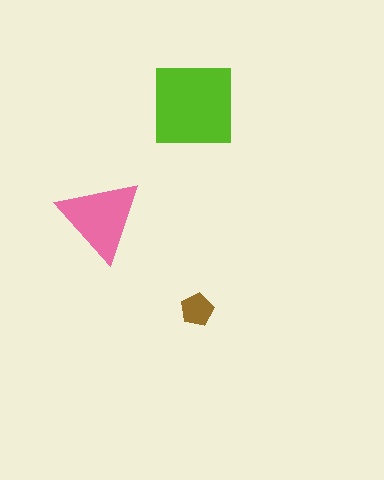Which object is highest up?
The lime square is topmost.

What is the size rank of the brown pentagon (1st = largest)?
3rd.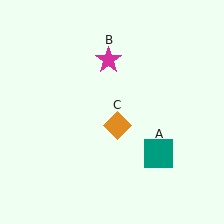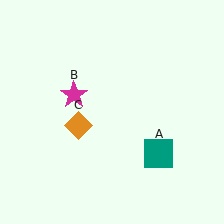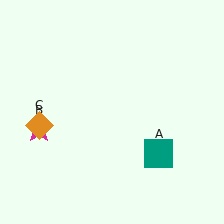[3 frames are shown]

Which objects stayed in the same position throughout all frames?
Teal square (object A) remained stationary.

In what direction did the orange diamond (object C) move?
The orange diamond (object C) moved left.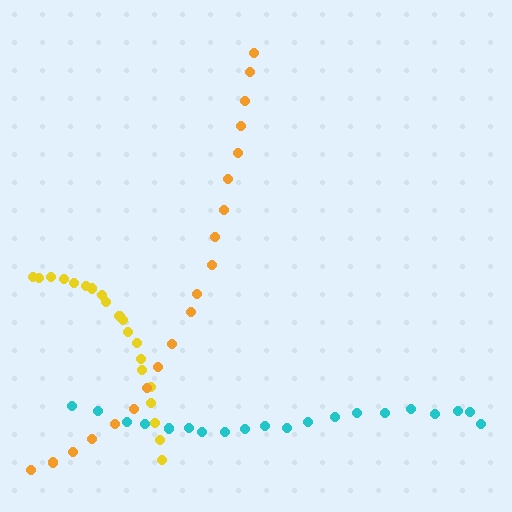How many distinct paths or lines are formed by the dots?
There are 3 distinct paths.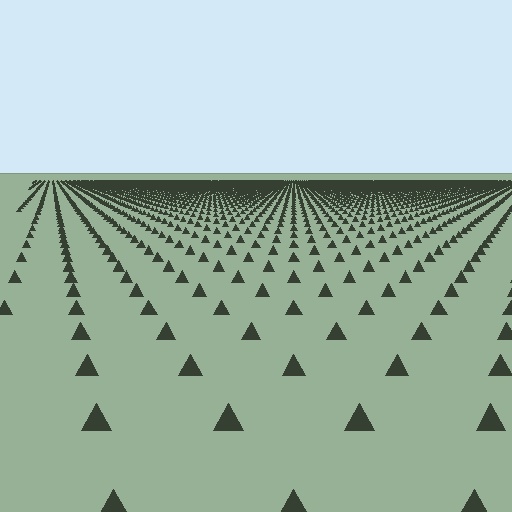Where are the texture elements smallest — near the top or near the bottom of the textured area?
Near the top.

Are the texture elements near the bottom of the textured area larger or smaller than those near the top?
Larger. Near the bottom, elements are closer to the viewer and appear at a bigger on-screen size.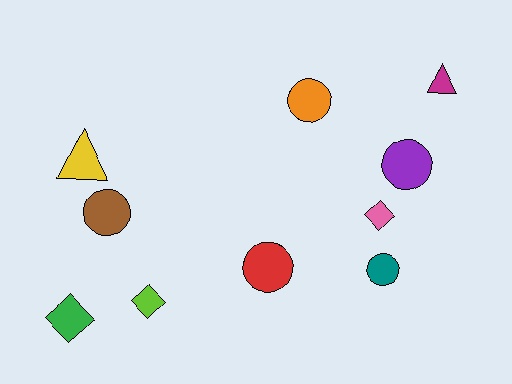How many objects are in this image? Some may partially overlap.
There are 10 objects.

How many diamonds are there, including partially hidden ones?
There are 3 diamonds.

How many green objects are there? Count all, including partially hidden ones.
There is 1 green object.